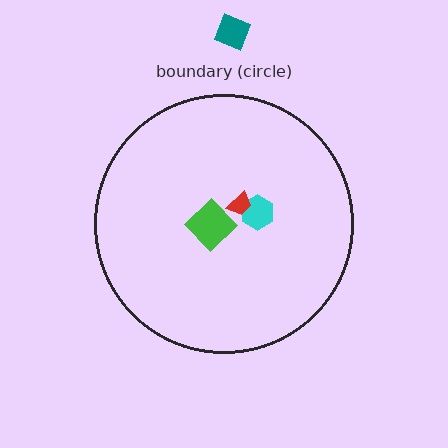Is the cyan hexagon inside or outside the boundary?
Inside.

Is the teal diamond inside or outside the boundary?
Outside.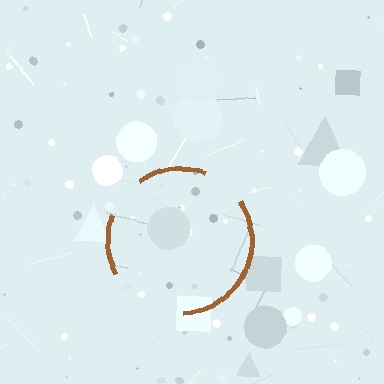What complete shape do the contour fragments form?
The contour fragments form a circle.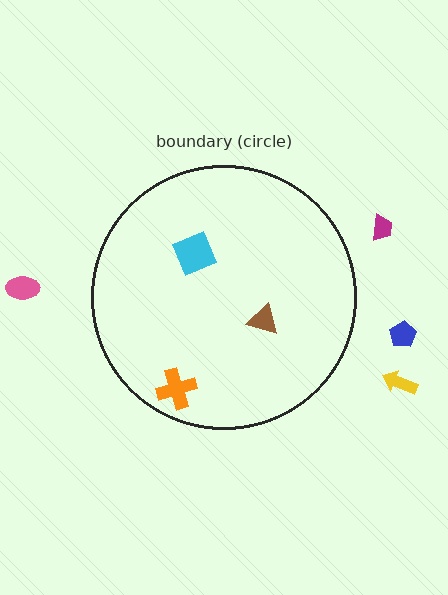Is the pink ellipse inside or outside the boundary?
Outside.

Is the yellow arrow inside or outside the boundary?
Outside.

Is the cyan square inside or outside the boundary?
Inside.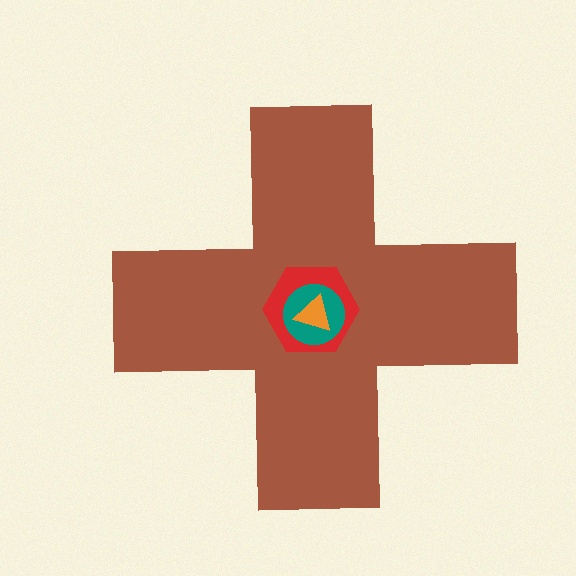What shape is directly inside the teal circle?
The orange triangle.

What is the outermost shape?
The brown cross.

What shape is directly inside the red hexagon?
The teal circle.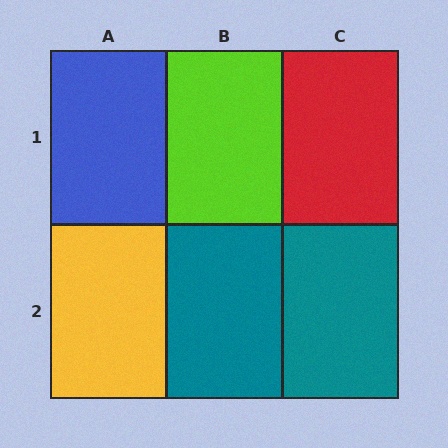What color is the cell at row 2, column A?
Yellow.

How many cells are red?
1 cell is red.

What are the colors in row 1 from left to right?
Blue, lime, red.